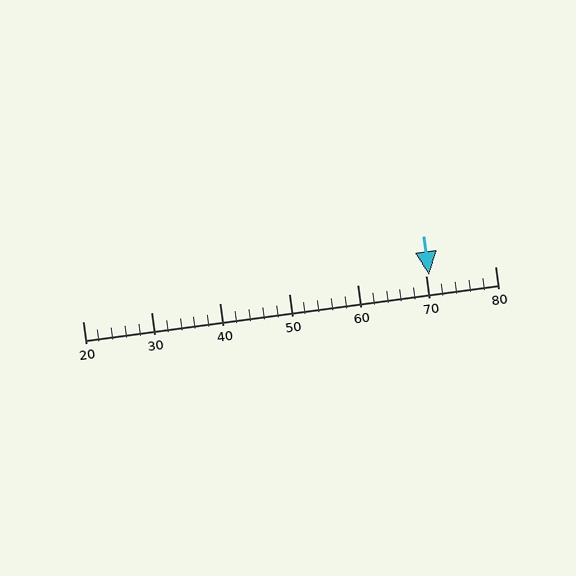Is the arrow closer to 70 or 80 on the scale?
The arrow is closer to 70.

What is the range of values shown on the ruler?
The ruler shows values from 20 to 80.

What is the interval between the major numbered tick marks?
The major tick marks are spaced 10 units apart.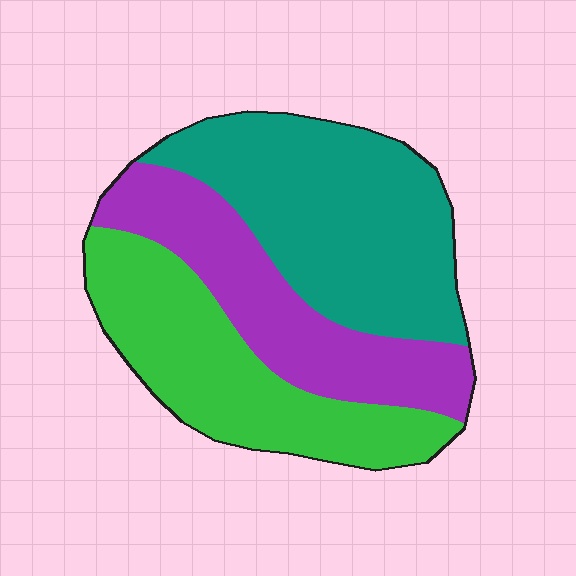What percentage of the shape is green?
Green covers 32% of the shape.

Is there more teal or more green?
Teal.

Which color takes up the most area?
Teal, at roughly 40%.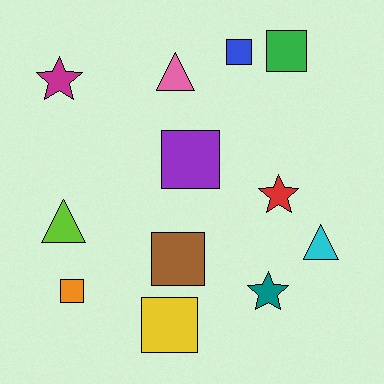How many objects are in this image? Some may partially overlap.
There are 12 objects.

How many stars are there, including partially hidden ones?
There are 3 stars.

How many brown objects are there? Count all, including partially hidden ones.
There is 1 brown object.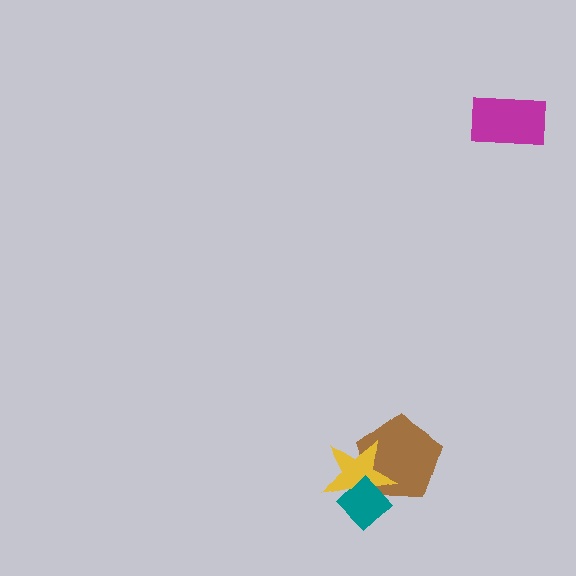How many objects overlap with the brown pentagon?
2 objects overlap with the brown pentagon.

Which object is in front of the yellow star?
The teal diamond is in front of the yellow star.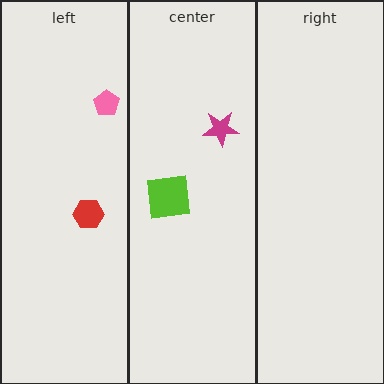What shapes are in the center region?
The magenta star, the lime square.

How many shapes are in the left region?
2.